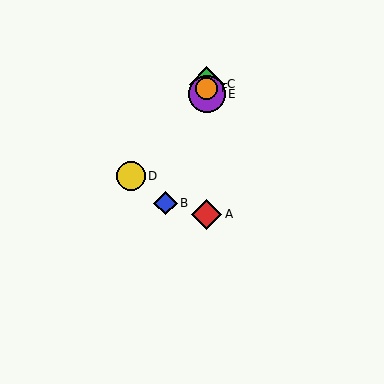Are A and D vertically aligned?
No, A is at x≈207 and D is at x≈131.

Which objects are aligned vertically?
Objects A, C, E, F are aligned vertically.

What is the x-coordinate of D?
Object D is at x≈131.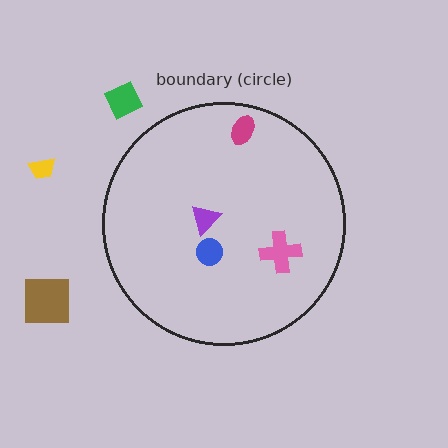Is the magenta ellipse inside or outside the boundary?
Inside.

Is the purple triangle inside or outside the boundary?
Inside.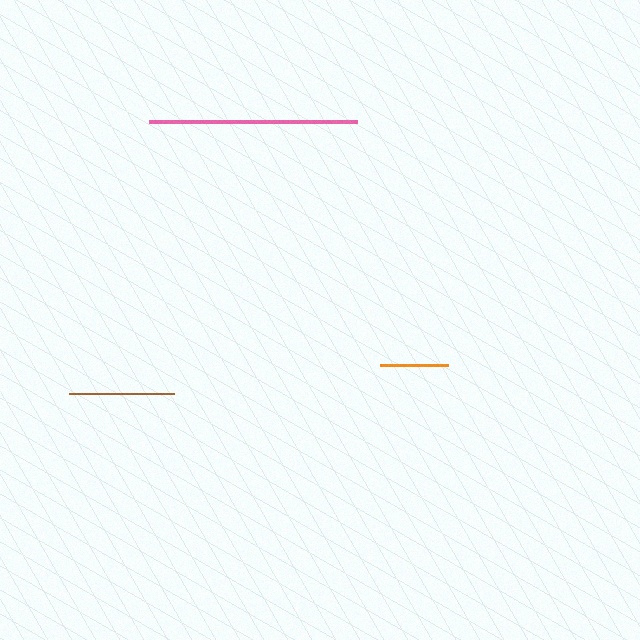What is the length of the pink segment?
The pink segment is approximately 208 pixels long.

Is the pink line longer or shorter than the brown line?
The pink line is longer than the brown line.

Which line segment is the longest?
The pink line is the longest at approximately 208 pixels.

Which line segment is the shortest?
The orange line is the shortest at approximately 68 pixels.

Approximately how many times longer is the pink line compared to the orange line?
The pink line is approximately 3.1 times the length of the orange line.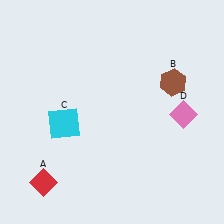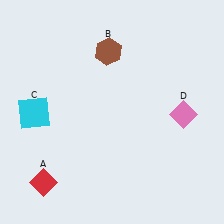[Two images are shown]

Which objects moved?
The objects that moved are: the brown hexagon (B), the cyan square (C).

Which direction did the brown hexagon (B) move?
The brown hexagon (B) moved left.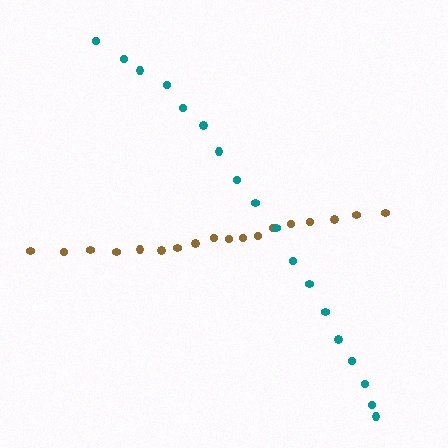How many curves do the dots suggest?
There are 2 distinct paths.